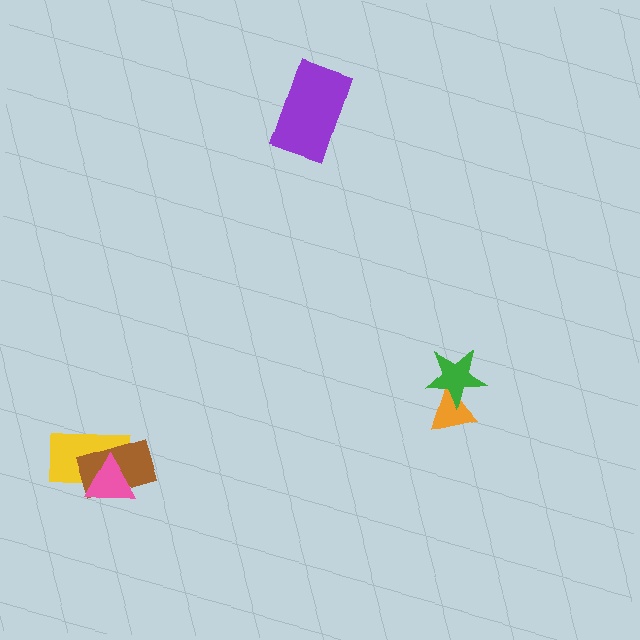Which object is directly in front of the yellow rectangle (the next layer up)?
The brown rectangle is directly in front of the yellow rectangle.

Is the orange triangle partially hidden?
Yes, it is partially covered by another shape.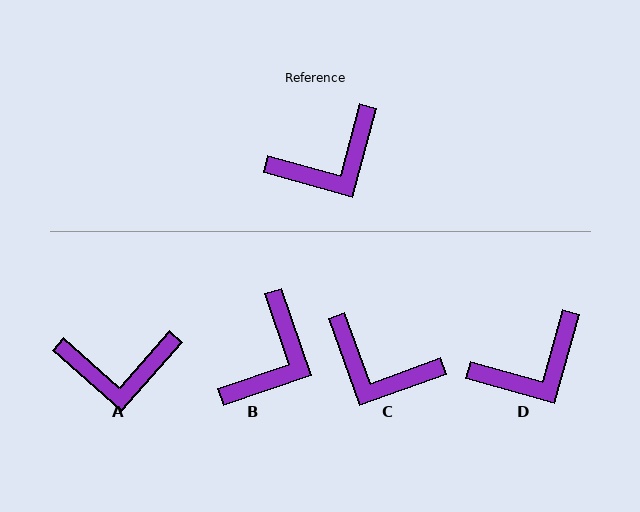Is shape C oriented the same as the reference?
No, it is off by about 55 degrees.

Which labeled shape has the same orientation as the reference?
D.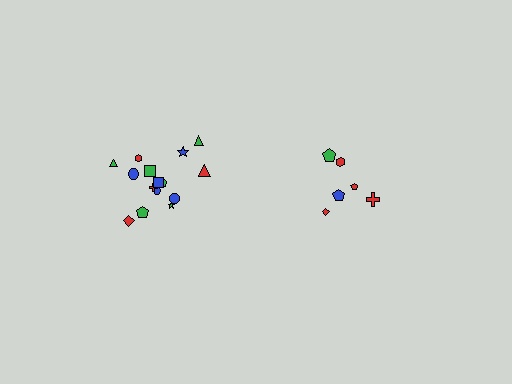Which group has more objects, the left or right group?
The left group.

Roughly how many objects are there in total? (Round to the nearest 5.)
Roughly 20 objects in total.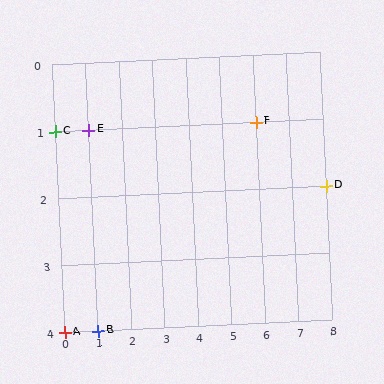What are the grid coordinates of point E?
Point E is at grid coordinates (1, 1).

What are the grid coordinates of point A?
Point A is at grid coordinates (0, 4).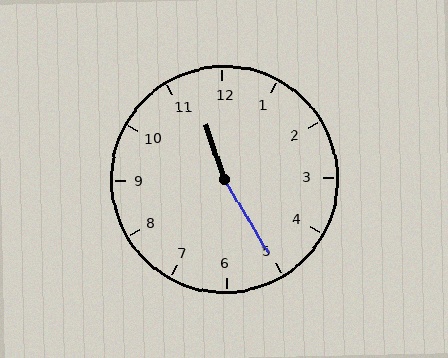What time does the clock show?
11:25.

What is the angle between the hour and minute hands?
Approximately 168 degrees.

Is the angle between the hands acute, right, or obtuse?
It is obtuse.